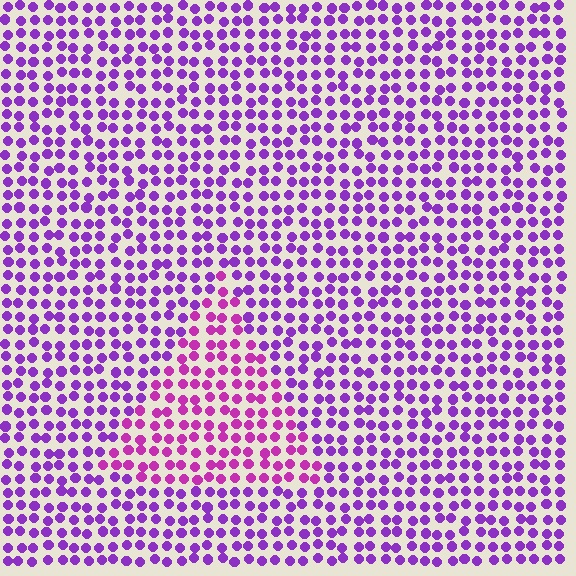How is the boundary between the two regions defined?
The boundary is defined purely by a slight shift in hue (about 30 degrees). Spacing, size, and orientation are identical on both sides.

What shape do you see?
I see a triangle.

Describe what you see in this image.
The image is filled with small purple elements in a uniform arrangement. A triangle-shaped region is visible where the elements are tinted to a slightly different hue, forming a subtle color boundary.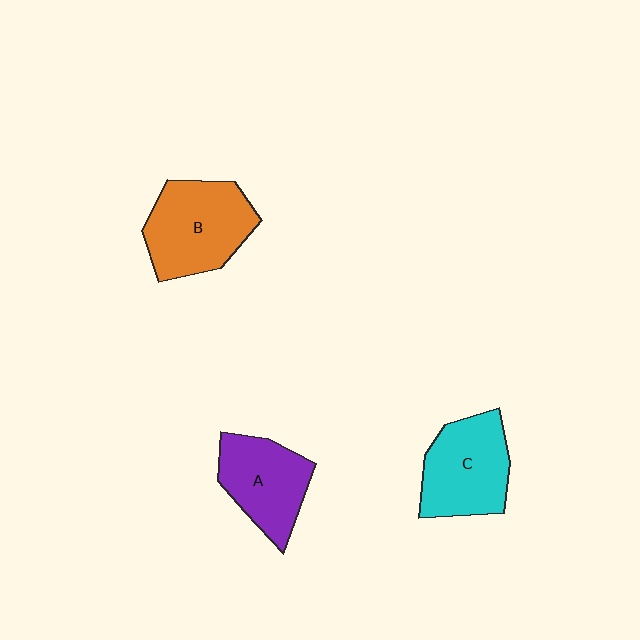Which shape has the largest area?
Shape B (orange).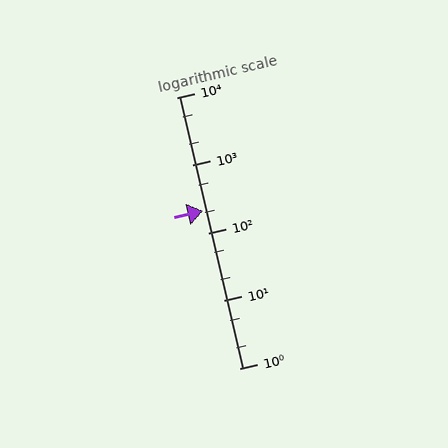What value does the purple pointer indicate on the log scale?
The pointer indicates approximately 210.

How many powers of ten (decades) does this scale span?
The scale spans 4 decades, from 1 to 10000.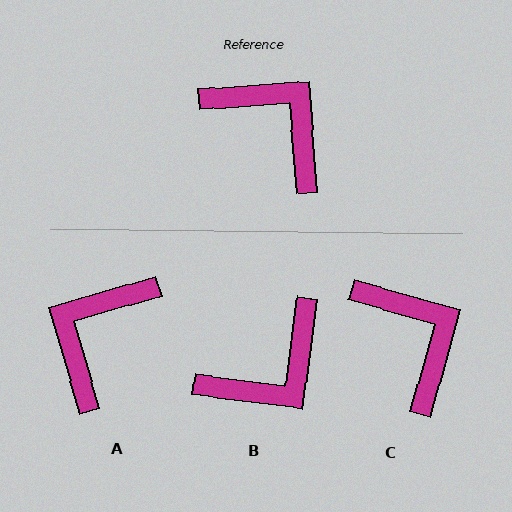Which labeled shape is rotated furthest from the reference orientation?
A, about 102 degrees away.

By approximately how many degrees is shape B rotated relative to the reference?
Approximately 102 degrees clockwise.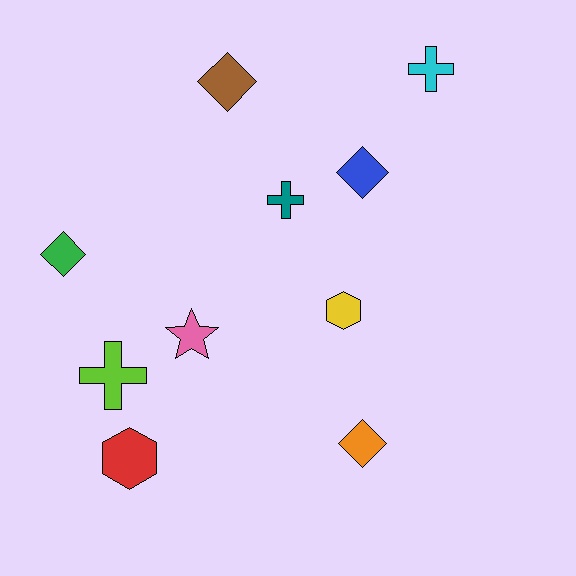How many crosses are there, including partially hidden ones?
There are 3 crosses.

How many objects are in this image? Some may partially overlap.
There are 10 objects.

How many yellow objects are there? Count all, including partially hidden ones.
There is 1 yellow object.